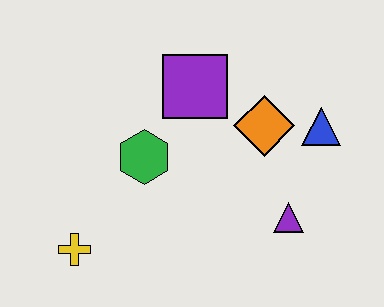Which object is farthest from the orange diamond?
The yellow cross is farthest from the orange diamond.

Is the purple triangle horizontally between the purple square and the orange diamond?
No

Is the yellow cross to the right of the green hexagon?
No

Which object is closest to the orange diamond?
The blue triangle is closest to the orange diamond.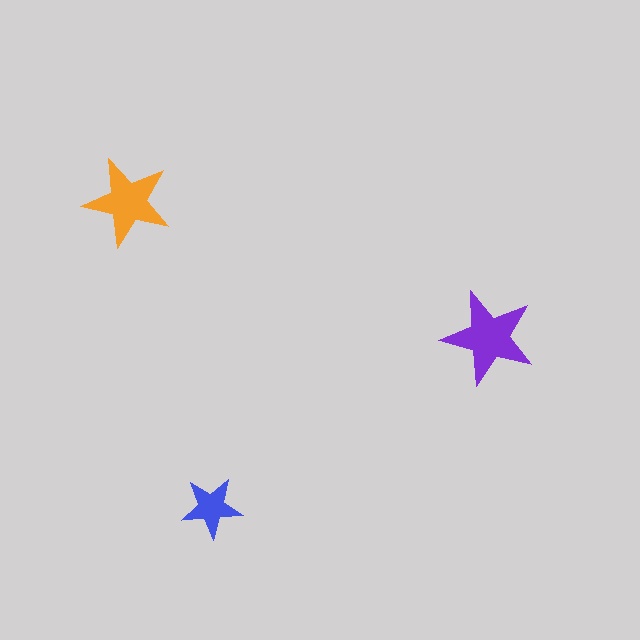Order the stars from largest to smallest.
the purple one, the orange one, the blue one.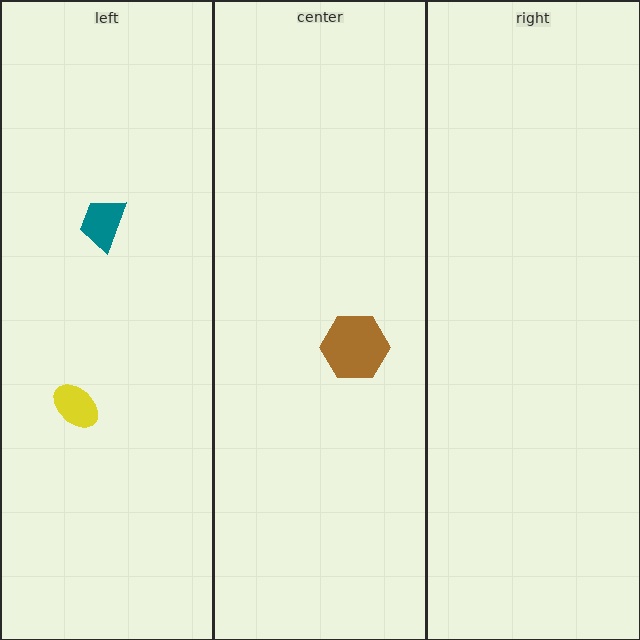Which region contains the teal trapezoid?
The left region.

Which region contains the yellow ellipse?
The left region.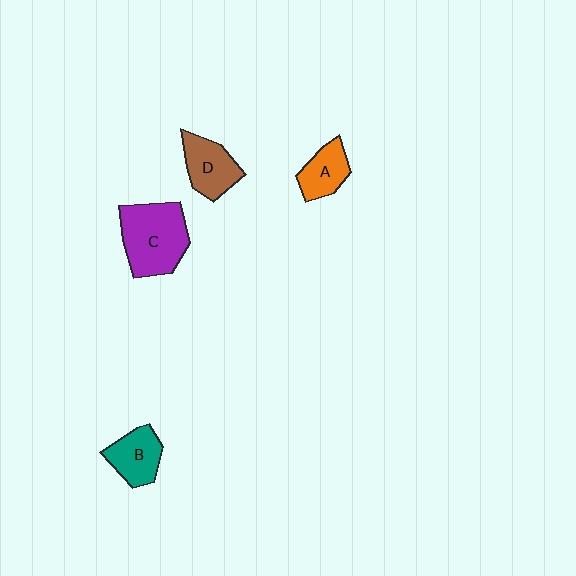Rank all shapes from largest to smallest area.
From largest to smallest: C (purple), D (brown), B (teal), A (orange).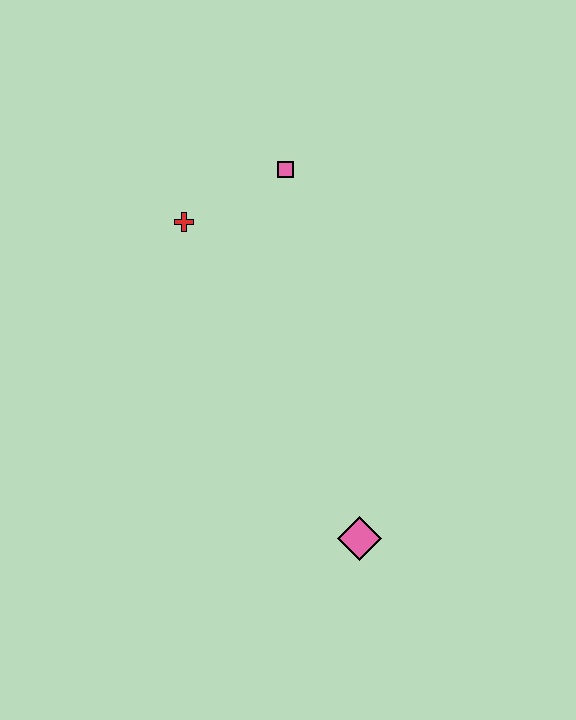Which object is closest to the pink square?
The red cross is closest to the pink square.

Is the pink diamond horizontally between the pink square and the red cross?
No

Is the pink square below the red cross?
No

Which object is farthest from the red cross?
The pink diamond is farthest from the red cross.